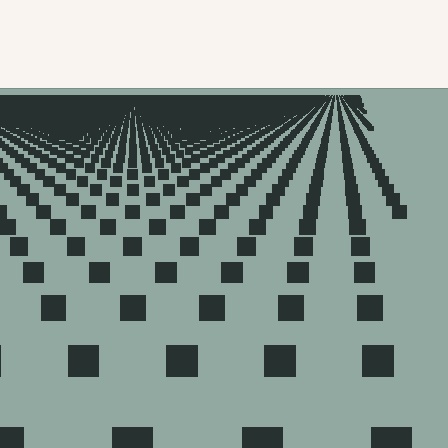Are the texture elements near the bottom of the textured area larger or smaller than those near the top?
Larger. Near the bottom, elements are closer to the viewer and appear at a bigger on-screen size.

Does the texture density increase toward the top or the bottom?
Density increases toward the top.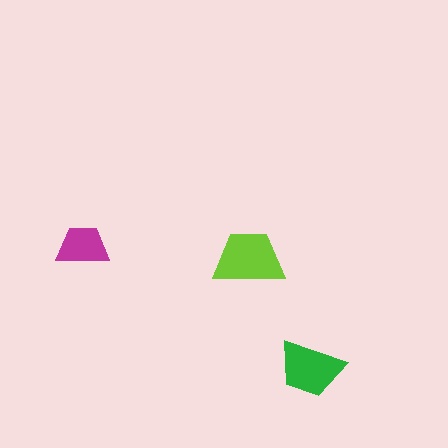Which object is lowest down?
The green trapezoid is bottommost.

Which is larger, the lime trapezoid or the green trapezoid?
The lime one.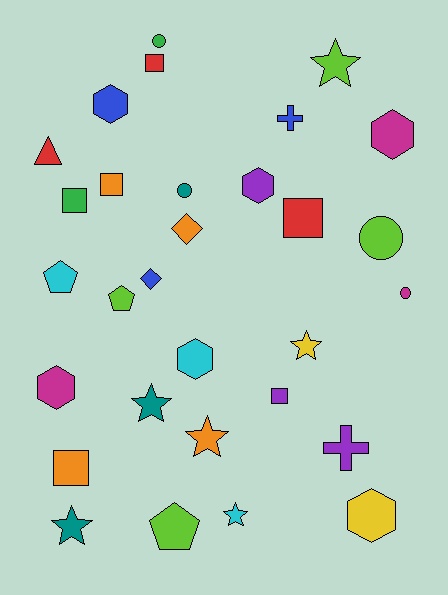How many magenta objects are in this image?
There are 3 magenta objects.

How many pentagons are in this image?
There are 3 pentagons.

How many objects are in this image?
There are 30 objects.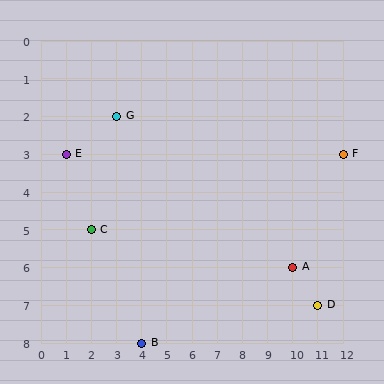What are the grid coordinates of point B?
Point B is at grid coordinates (4, 8).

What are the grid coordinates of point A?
Point A is at grid coordinates (10, 6).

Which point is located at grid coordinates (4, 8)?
Point B is at (4, 8).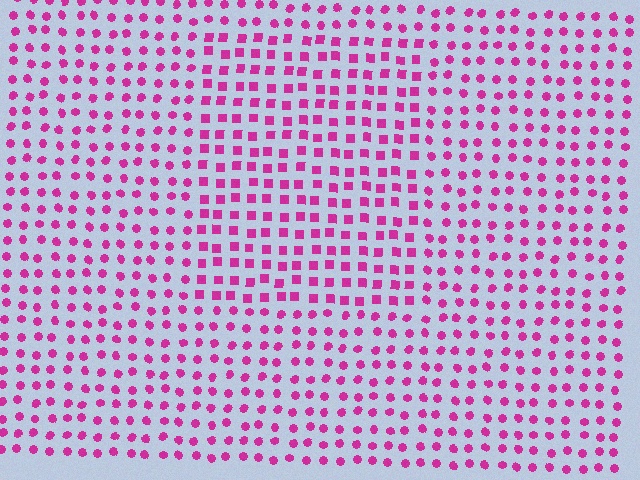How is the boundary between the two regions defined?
The boundary is defined by a change in element shape: squares inside vs. circles outside. All elements share the same color and spacing.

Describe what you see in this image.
The image is filled with small magenta elements arranged in a uniform grid. A rectangle-shaped region contains squares, while the surrounding area contains circles. The boundary is defined purely by the change in element shape.